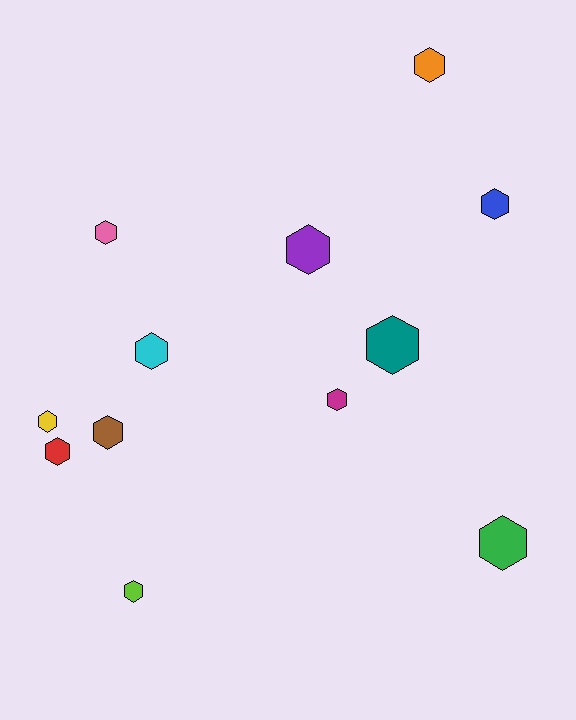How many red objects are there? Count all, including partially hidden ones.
There is 1 red object.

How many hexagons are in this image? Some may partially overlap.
There are 12 hexagons.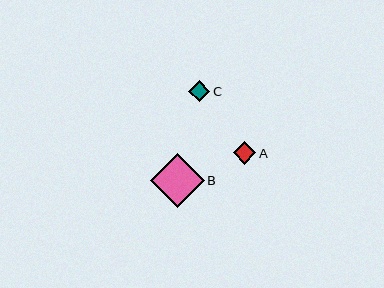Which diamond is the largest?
Diamond B is the largest with a size of approximately 54 pixels.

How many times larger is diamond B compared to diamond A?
Diamond B is approximately 2.4 times the size of diamond A.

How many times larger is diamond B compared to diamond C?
Diamond B is approximately 2.6 times the size of diamond C.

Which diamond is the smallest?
Diamond C is the smallest with a size of approximately 21 pixels.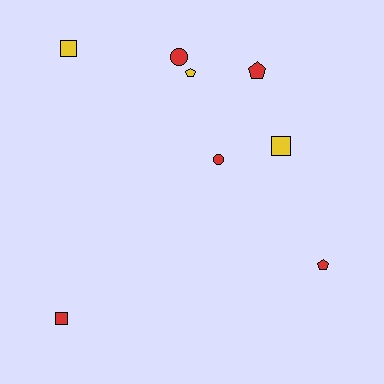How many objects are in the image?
There are 8 objects.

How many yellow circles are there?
There are no yellow circles.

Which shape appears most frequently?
Square, with 3 objects.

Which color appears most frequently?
Red, with 5 objects.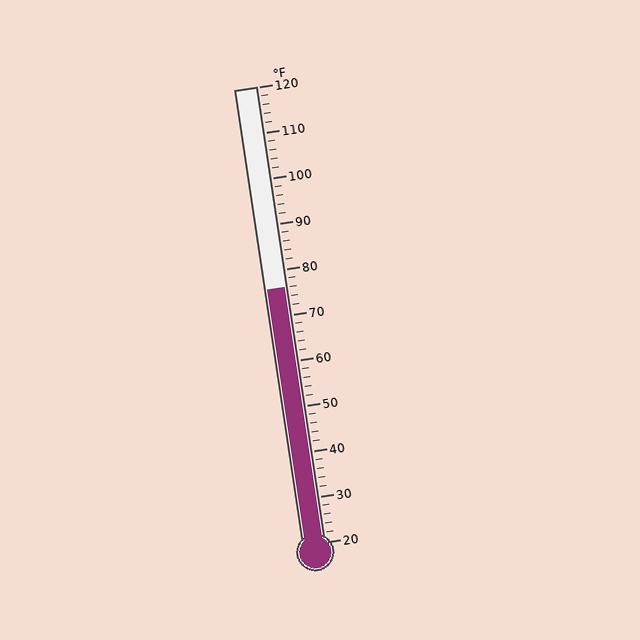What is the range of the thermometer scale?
The thermometer scale ranges from 20°F to 120°F.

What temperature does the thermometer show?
The thermometer shows approximately 76°F.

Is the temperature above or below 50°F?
The temperature is above 50°F.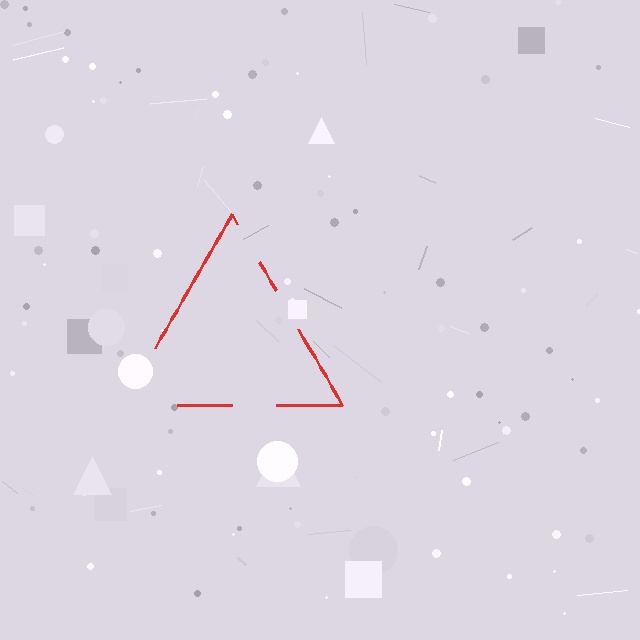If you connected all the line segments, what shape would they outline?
They would outline a triangle.